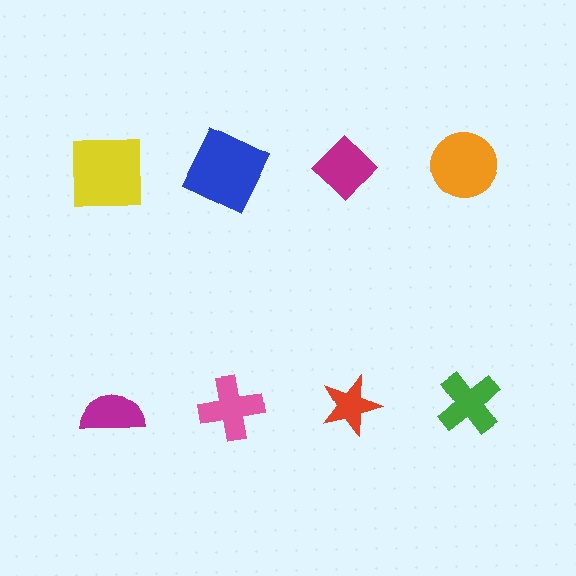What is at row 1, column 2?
A blue square.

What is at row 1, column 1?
A yellow square.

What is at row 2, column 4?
A green cross.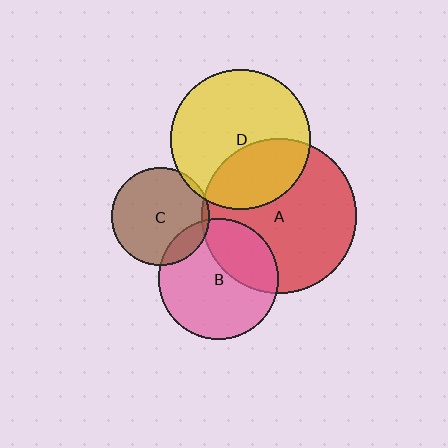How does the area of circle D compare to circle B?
Approximately 1.3 times.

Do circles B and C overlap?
Yes.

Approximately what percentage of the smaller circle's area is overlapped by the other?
Approximately 15%.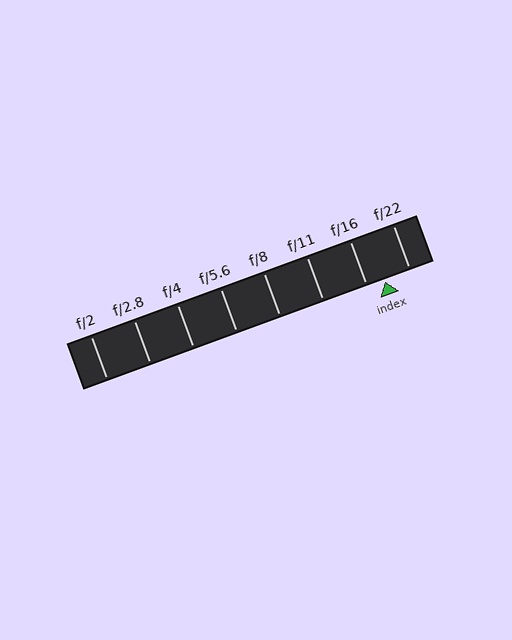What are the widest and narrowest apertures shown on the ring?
The widest aperture shown is f/2 and the narrowest is f/22.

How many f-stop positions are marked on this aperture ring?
There are 8 f-stop positions marked.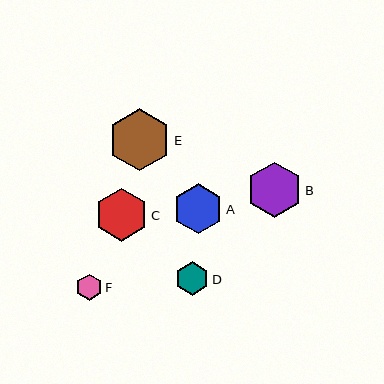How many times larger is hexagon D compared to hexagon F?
Hexagon D is approximately 1.3 times the size of hexagon F.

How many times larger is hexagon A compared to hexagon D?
Hexagon A is approximately 1.5 times the size of hexagon D.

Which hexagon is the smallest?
Hexagon F is the smallest with a size of approximately 26 pixels.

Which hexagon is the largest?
Hexagon E is the largest with a size of approximately 63 pixels.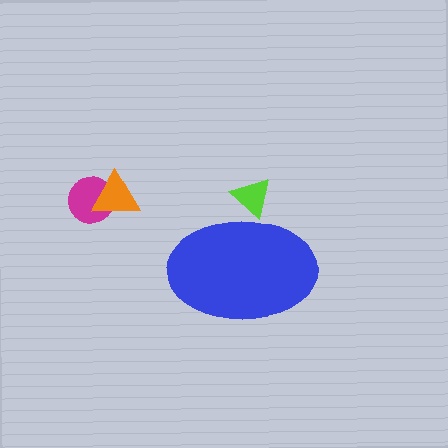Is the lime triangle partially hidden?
Yes, the lime triangle is partially hidden behind the blue ellipse.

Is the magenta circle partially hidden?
No, the magenta circle is fully visible.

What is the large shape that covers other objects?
A blue ellipse.